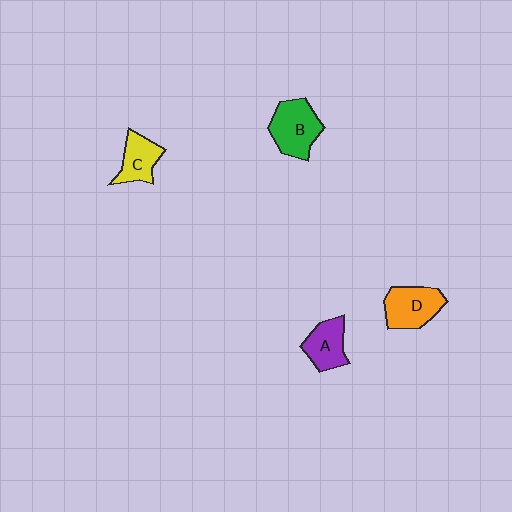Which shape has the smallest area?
Shape C (yellow).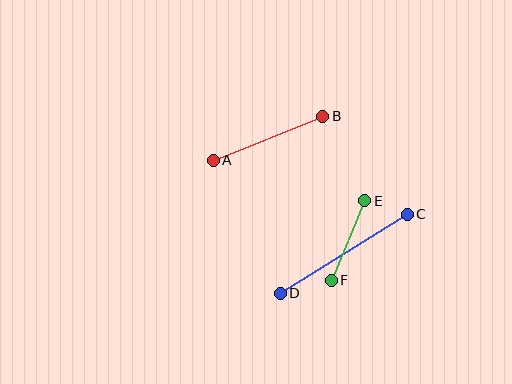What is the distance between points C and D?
The distance is approximately 150 pixels.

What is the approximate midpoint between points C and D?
The midpoint is at approximately (344, 254) pixels.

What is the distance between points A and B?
The distance is approximately 118 pixels.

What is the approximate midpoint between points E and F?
The midpoint is at approximately (348, 241) pixels.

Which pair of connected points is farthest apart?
Points C and D are farthest apart.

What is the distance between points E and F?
The distance is approximately 86 pixels.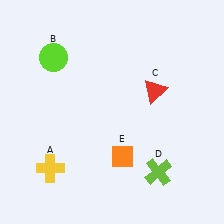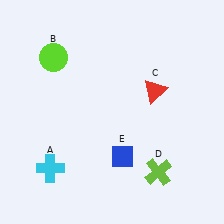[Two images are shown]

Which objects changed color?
A changed from yellow to cyan. E changed from orange to blue.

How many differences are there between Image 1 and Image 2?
There are 2 differences between the two images.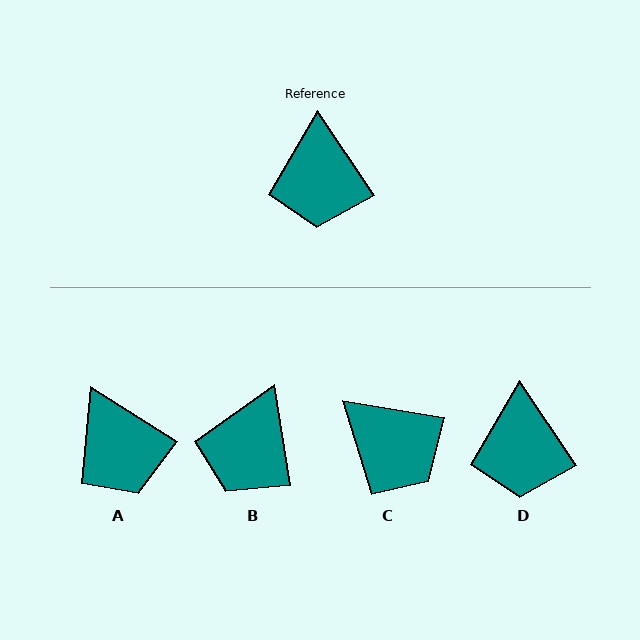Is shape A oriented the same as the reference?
No, it is off by about 24 degrees.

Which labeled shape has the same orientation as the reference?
D.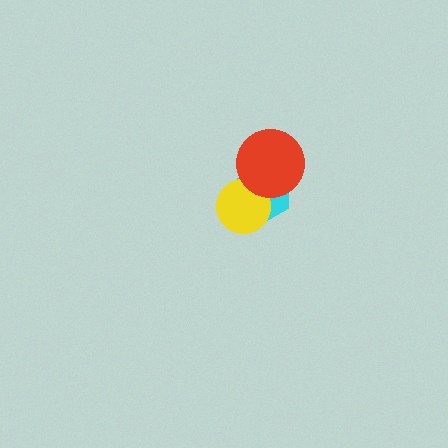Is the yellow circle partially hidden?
Yes, it is partially covered by another shape.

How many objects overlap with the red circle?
2 objects overlap with the red circle.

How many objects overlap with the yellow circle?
2 objects overlap with the yellow circle.